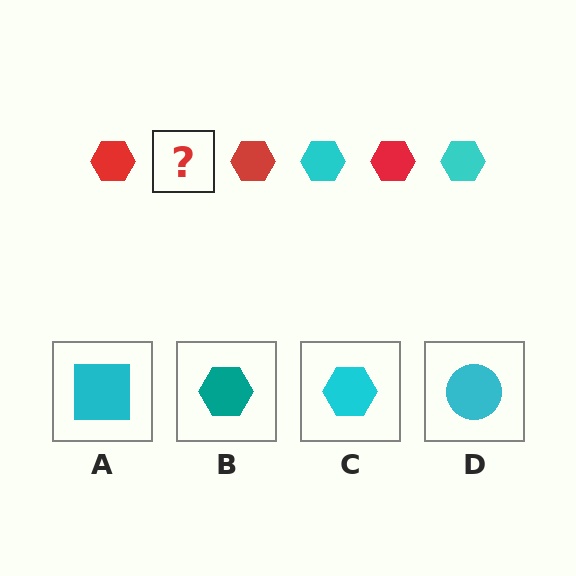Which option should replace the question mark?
Option C.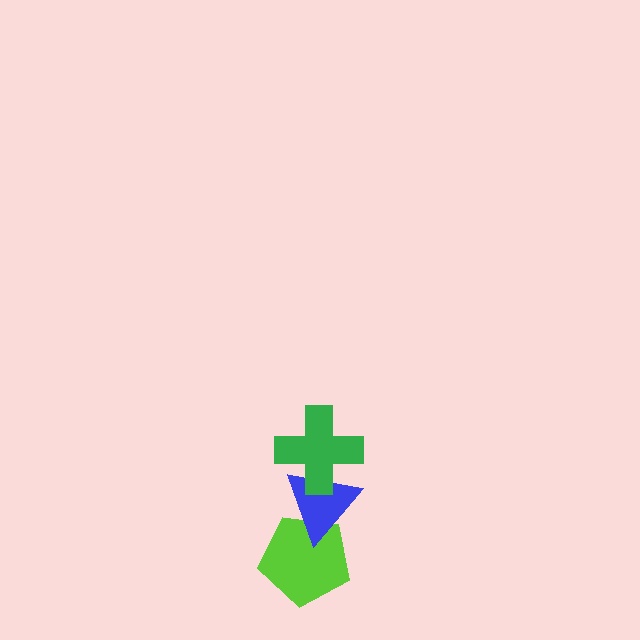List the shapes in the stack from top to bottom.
From top to bottom: the green cross, the blue triangle, the lime pentagon.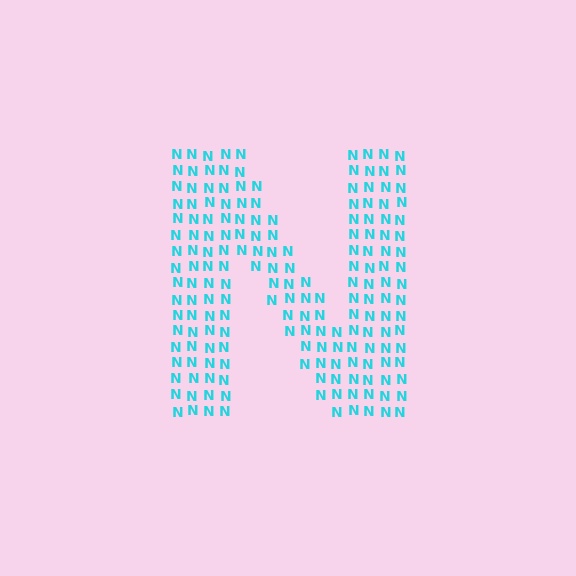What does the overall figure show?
The overall figure shows the letter N.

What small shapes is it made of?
It is made of small letter N's.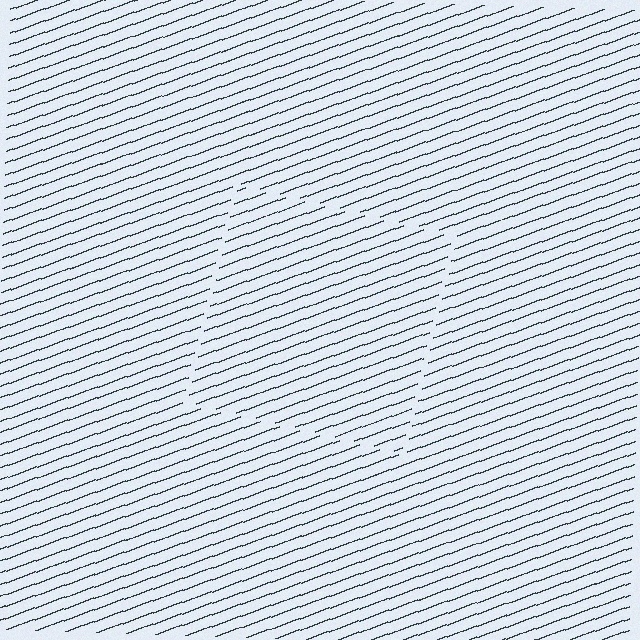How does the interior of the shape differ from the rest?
The interior of the shape contains the same grating, shifted by half a period — the contour is defined by the phase discontinuity where line-ends from the inner and outer gratings abut.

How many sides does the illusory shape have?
4 sides — the line-ends trace a square.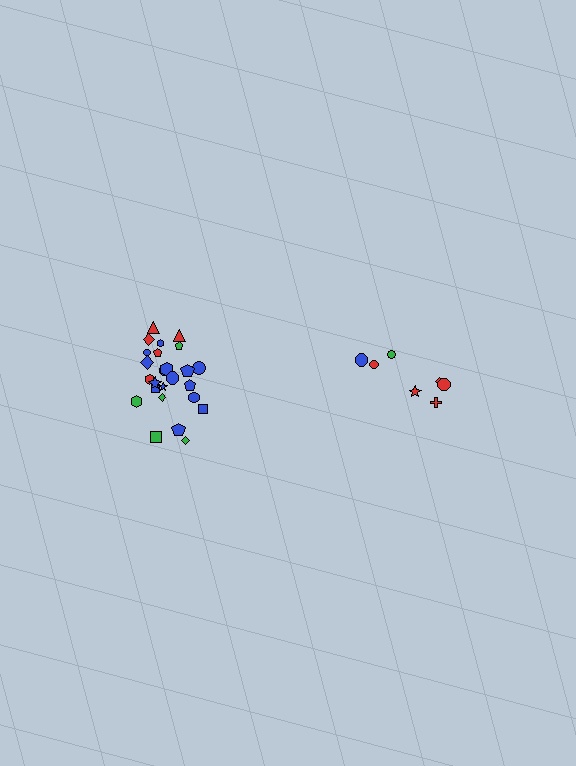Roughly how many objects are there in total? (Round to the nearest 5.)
Roughly 30 objects in total.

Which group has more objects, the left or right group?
The left group.